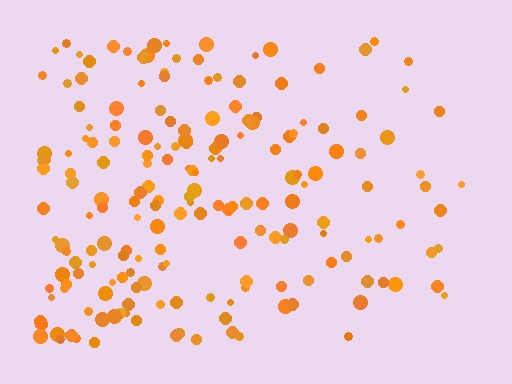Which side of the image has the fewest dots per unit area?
The right.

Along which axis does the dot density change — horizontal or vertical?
Horizontal.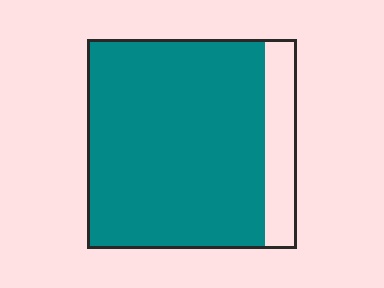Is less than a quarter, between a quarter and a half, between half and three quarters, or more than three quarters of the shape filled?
More than three quarters.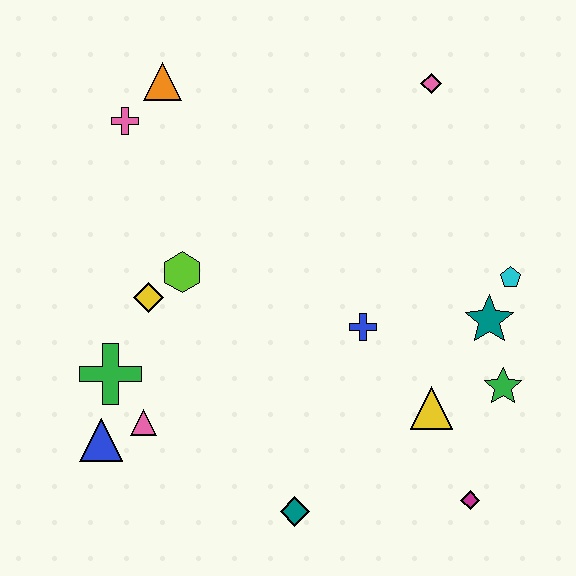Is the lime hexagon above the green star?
Yes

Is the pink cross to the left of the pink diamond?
Yes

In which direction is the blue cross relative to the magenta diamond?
The blue cross is above the magenta diamond.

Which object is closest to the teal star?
The cyan pentagon is closest to the teal star.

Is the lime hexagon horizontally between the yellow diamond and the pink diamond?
Yes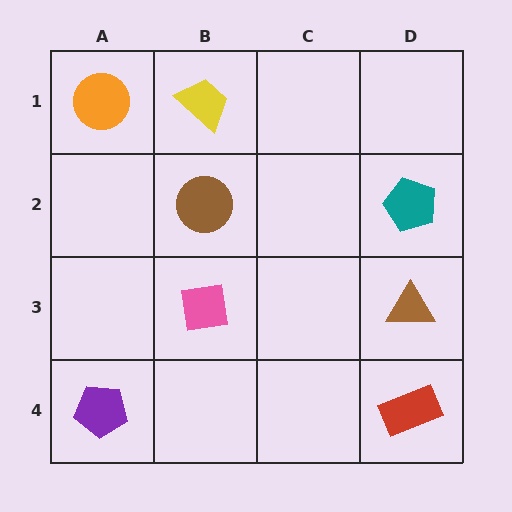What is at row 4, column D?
A red rectangle.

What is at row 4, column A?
A purple pentagon.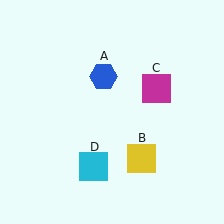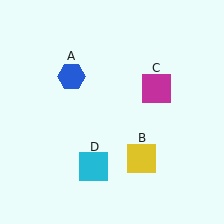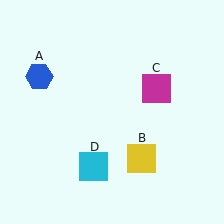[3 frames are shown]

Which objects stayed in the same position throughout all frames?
Yellow square (object B) and magenta square (object C) and cyan square (object D) remained stationary.